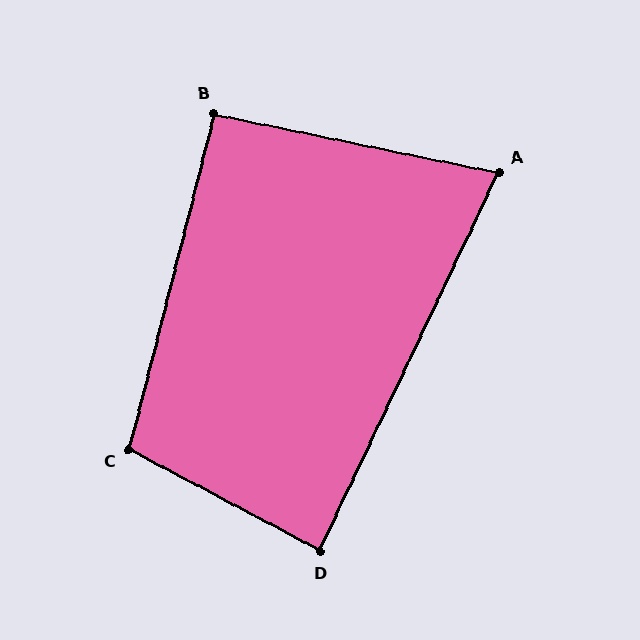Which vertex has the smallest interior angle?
A, at approximately 76 degrees.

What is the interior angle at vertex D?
Approximately 87 degrees (approximately right).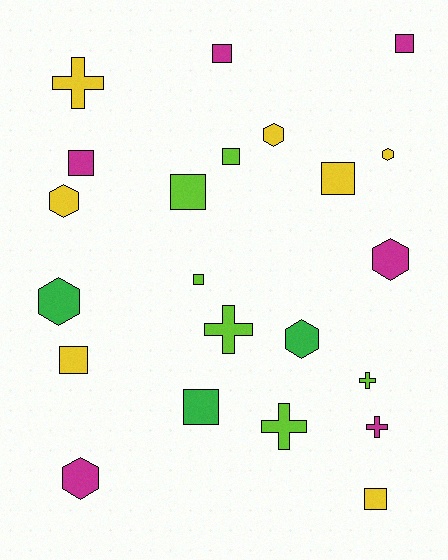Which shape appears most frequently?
Square, with 10 objects.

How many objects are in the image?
There are 22 objects.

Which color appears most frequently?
Yellow, with 7 objects.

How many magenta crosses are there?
There is 1 magenta cross.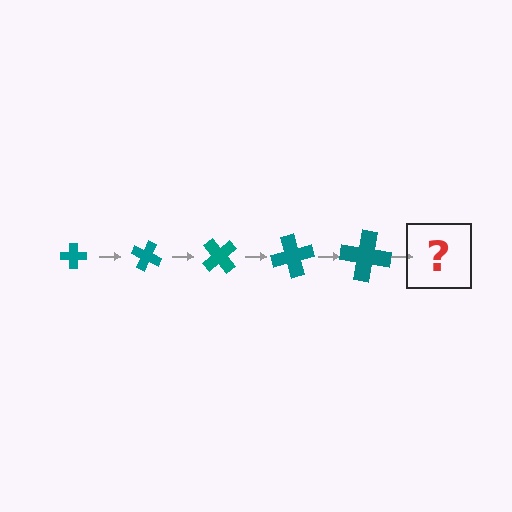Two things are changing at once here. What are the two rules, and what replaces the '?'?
The two rules are that the cross grows larger each step and it rotates 25 degrees each step. The '?' should be a cross, larger than the previous one and rotated 125 degrees from the start.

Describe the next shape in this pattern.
It should be a cross, larger than the previous one and rotated 125 degrees from the start.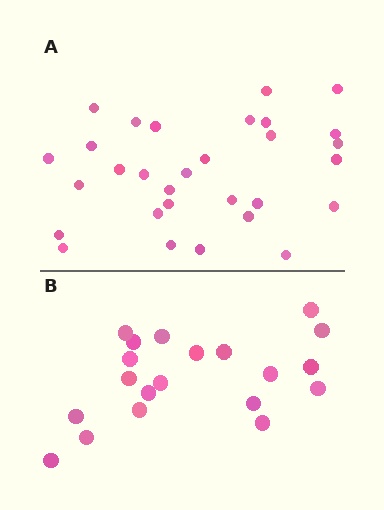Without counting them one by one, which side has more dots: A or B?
Region A (the top region) has more dots.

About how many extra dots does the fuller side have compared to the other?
Region A has roughly 10 or so more dots than region B.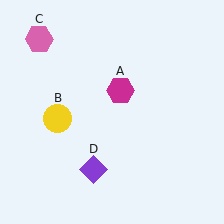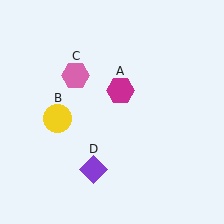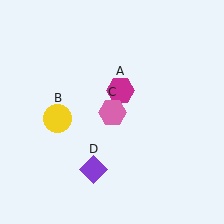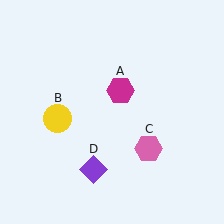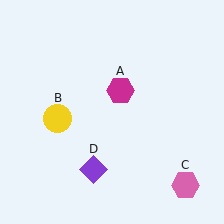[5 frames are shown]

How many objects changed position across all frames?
1 object changed position: pink hexagon (object C).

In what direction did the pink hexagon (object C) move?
The pink hexagon (object C) moved down and to the right.